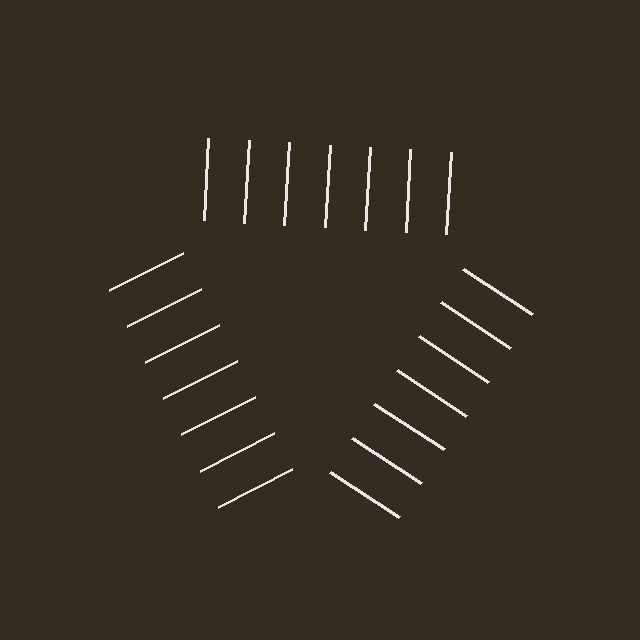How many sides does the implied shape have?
3 sides — the line-ends trace a triangle.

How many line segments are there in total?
21 — 7 along each of the 3 edges.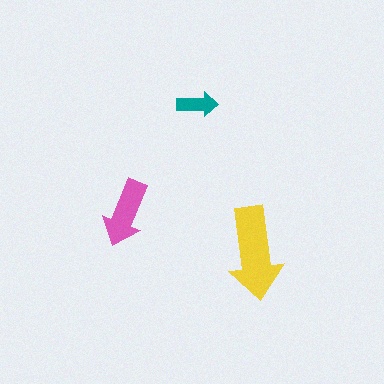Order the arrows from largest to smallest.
the yellow one, the pink one, the teal one.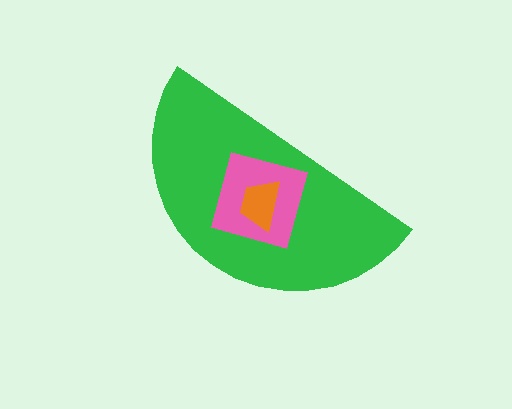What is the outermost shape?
The green semicircle.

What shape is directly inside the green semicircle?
The pink diamond.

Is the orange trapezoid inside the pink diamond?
Yes.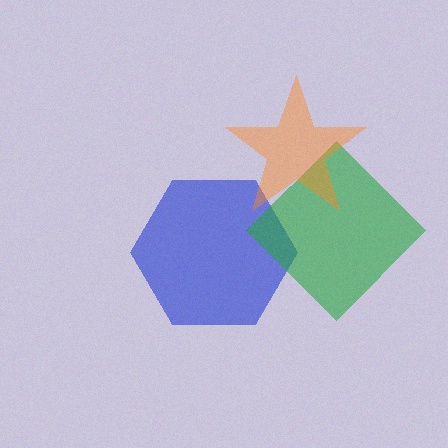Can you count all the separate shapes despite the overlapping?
Yes, there are 3 separate shapes.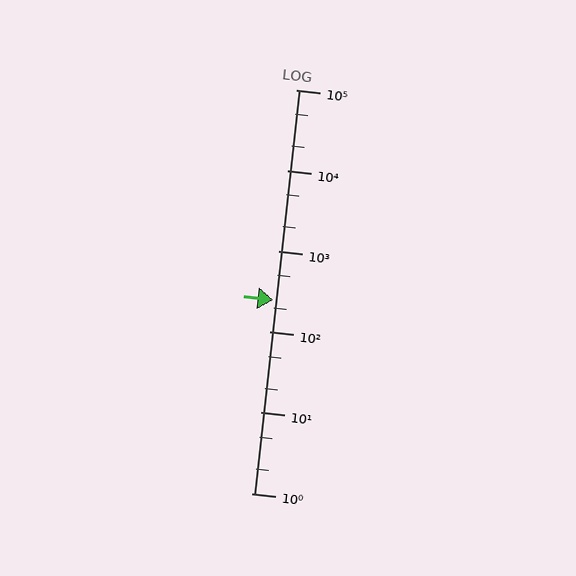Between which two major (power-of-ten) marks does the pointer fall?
The pointer is between 100 and 1000.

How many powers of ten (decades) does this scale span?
The scale spans 5 decades, from 1 to 100000.